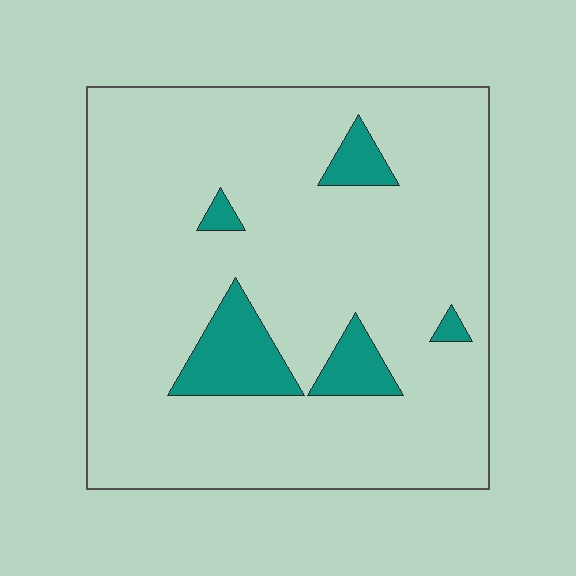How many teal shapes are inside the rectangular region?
5.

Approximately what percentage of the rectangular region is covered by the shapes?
Approximately 10%.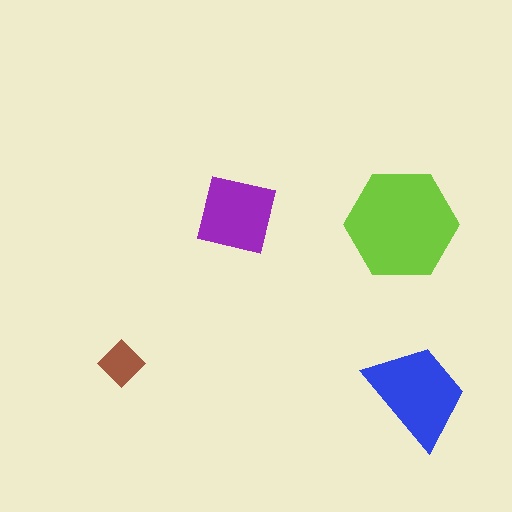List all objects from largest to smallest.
The lime hexagon, the blue trapezoid, the purple square, the brown diamond.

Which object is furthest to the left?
The brown diamond is leftmost.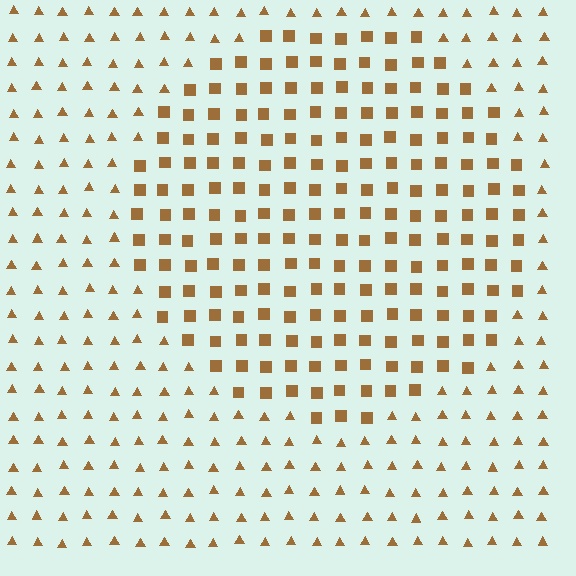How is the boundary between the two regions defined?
The boundary is defined by a change in element shape: squares inside vs. triangles outside. All elements share the same color and spacing.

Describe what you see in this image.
The image is filled with small brown elements arranged in a uniform grid. A circle-shaped region contains squares, while the surrounding area contains triangles. The boundary is defined purely by the change in element shape.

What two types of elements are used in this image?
The image uses squares inside the circle region and triangles outside it.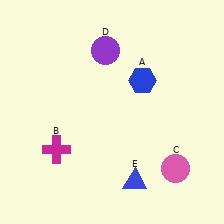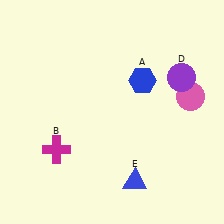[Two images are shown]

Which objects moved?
The objects that moved are: the pink circle (C), the purple circle (D).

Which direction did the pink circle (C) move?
The pink circle (C) moved up.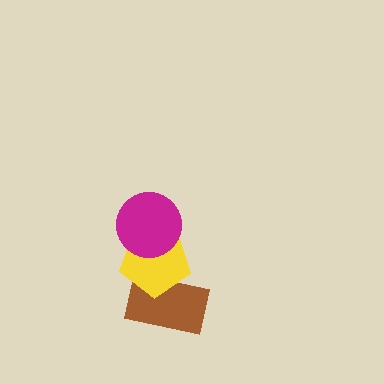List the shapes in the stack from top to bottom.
From top to bottom: the magenta circle, the yellow pentagon, the brown rectangle.